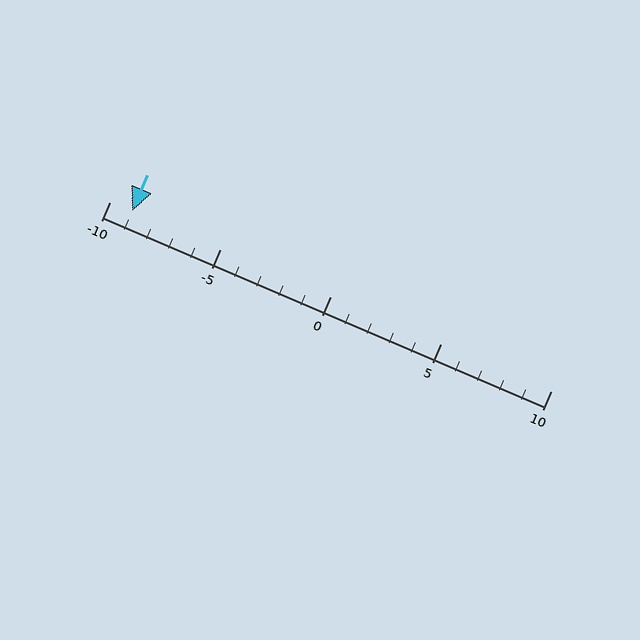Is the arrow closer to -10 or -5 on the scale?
The arrow is closer to -10.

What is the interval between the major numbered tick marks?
The major tick marks are spaced 5 units apart.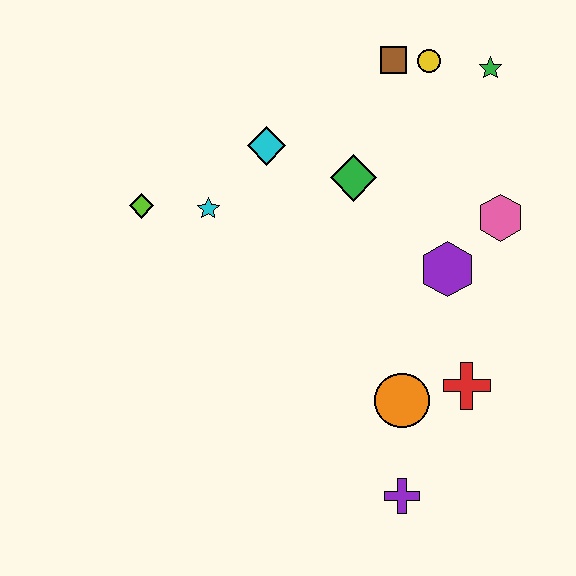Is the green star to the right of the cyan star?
Yes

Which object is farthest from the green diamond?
The purple cross is farthest from the green diamond.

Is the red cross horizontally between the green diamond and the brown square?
No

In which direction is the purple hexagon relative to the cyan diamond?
The purple hexagon is to the right of the cyan diamond.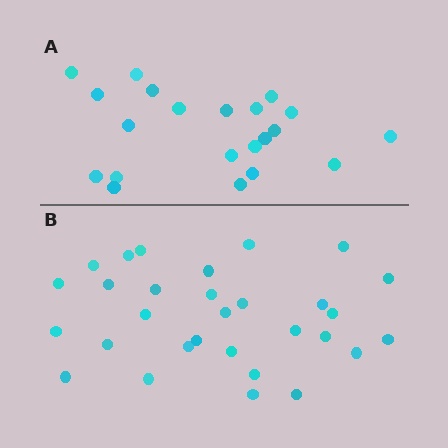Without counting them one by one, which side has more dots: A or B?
Region B (the bottom region) has more dots.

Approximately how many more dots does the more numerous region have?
Region B has roughly 8 or so more dots than region A.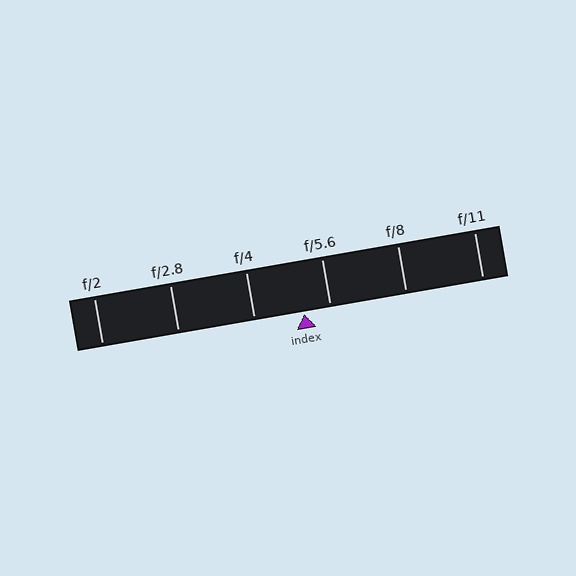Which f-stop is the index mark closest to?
The index mark is closest to f/5.6.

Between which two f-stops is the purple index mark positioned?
The index mark is between f/4 and f/5.6.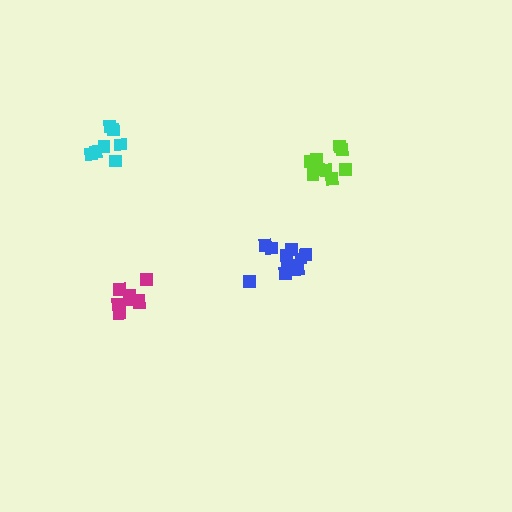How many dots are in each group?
Group 1: 9 dots, Group 2: 7 dots, Group 3: 11 dots, Group 4: 8 dots (35 total).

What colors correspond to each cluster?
The clusters are colored: lime, cyan, blue, magenta.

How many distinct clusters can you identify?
There are 4 distinct clusters.